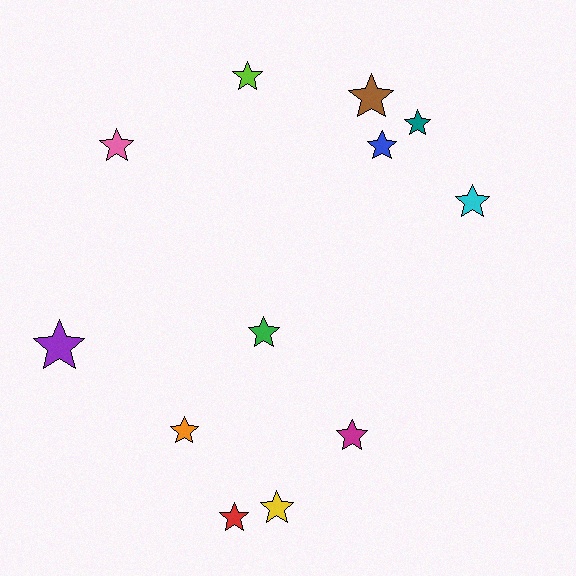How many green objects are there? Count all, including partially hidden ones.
There is 1 green object.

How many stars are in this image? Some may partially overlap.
There are 12 stars.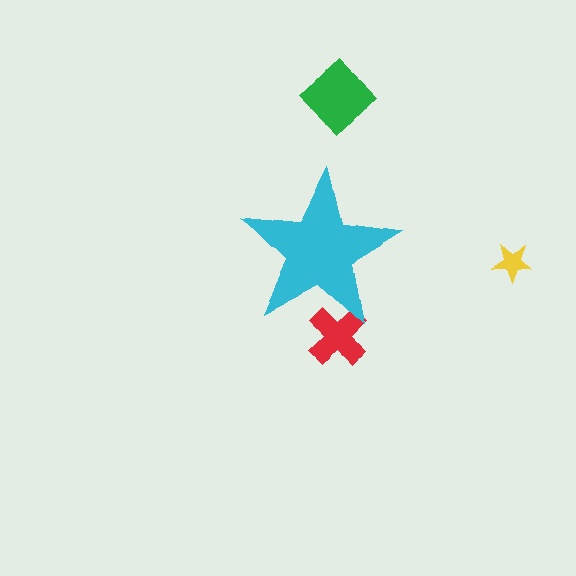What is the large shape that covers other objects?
A cyan star.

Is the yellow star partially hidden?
No, the yellow star is fully visible.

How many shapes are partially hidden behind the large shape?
1 shape is partially hidden.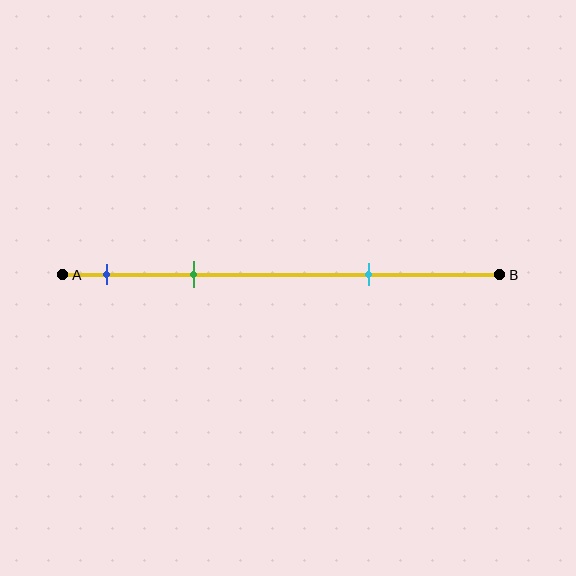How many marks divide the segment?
There are 3 marks dividing the segment.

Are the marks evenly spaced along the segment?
No, the marks are not evenly spaced.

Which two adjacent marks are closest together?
The blue and green marks are the closest adjacent pair.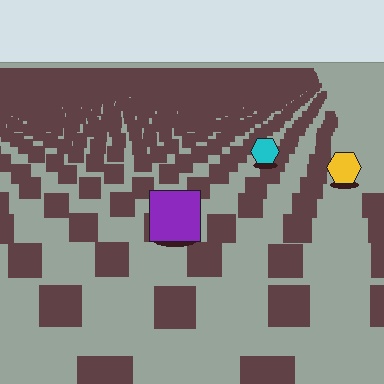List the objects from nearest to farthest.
From nearest to farthest: the purple square, the yellow hexagon, the cyan hexagon.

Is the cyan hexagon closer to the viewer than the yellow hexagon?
No. The yellow hexagon is closer — you can tell from the texture gradient: the ground texture is coarser near it.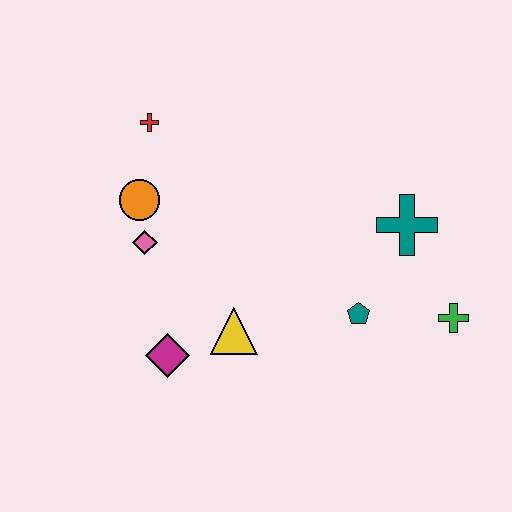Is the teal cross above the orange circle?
No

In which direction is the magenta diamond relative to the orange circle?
The magenta diamond is below the orange circle.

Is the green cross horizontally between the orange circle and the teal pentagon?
No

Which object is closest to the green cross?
The teal pentagon is closest to the green cross.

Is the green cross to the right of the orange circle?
Yes